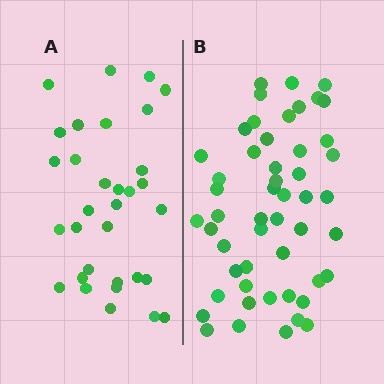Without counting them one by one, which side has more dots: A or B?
Region B (the right region) has more dots.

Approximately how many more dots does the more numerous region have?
Region B has approximately 20 more dots than region A.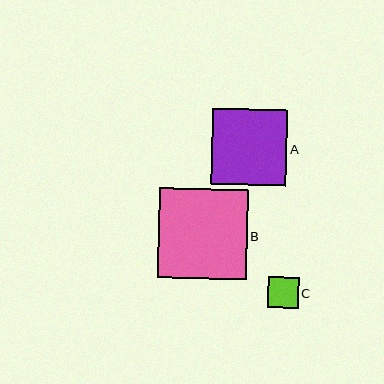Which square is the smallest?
Square C is the smallest with a size of approximately 31 pixels.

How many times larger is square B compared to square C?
Square B is approximately 2.9 times the size of square C.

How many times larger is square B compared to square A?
Square B is approximately 1.2 times the size of square A.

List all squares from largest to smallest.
From largest to smallest: B, A, C.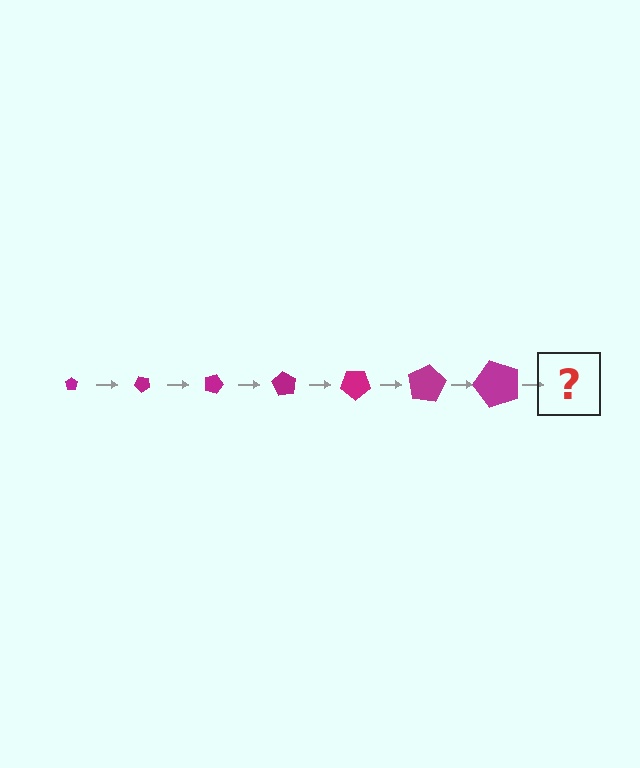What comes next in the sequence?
The next element should be a pentagon, larger than the previous one and rotated 315 degrees from the start.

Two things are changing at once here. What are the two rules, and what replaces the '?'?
The two rules are that the pentagon grows larger each step and it rotates 45 degrees each step. The '?' should be a pentagon, larger than the previous one and rotated 315 degrees from the start.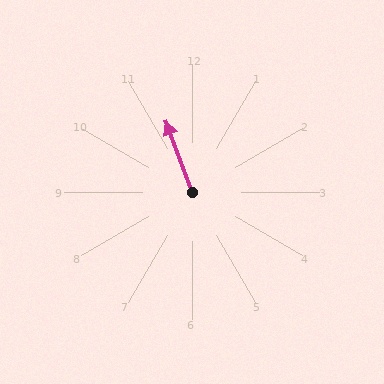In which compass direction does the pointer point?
North.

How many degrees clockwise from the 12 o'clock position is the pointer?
Approximately 340 degrees.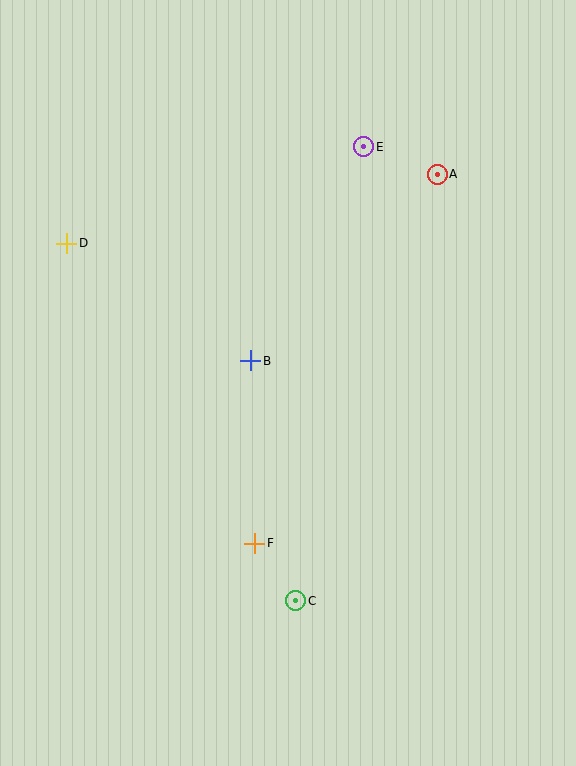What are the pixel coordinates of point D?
Point D is at (67, 243).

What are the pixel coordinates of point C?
Point C is at (296, 601).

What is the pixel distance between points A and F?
The distance between A and F is 411 pixels.